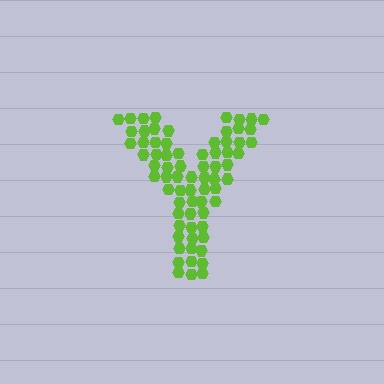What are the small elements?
The small elements are hexagons.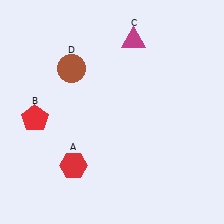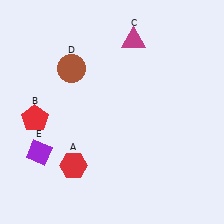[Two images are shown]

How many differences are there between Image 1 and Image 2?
There is 1 difference between the two images.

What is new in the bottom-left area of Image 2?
A purple diamond (E) was added in the bottom-left area of Image 2.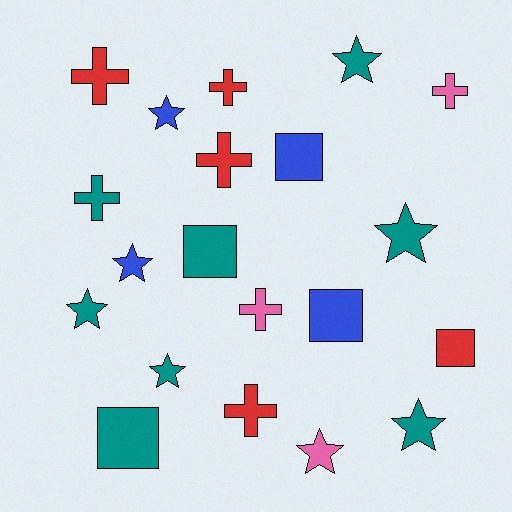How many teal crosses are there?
There is 1 teal cross.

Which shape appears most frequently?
Star, with 8 objects.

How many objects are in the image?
There are 20 objects.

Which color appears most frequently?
Teal, with 8 objects.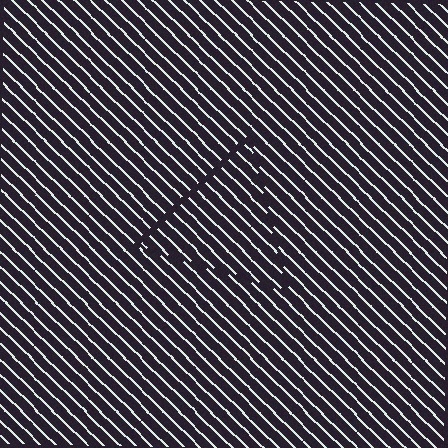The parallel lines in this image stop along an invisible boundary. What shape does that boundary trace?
An illusory triangle. The interior of the shape contains the same grating, shifted by half a period — the contour is defined by the phase discontinuity where line-ends from the inner and outer gratings abut.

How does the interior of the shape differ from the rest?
The interior of the shape contains the same grating, shifted by half a period — the contour is defined by the phase discontinuity where line-ends from the inner and outer gratings abut.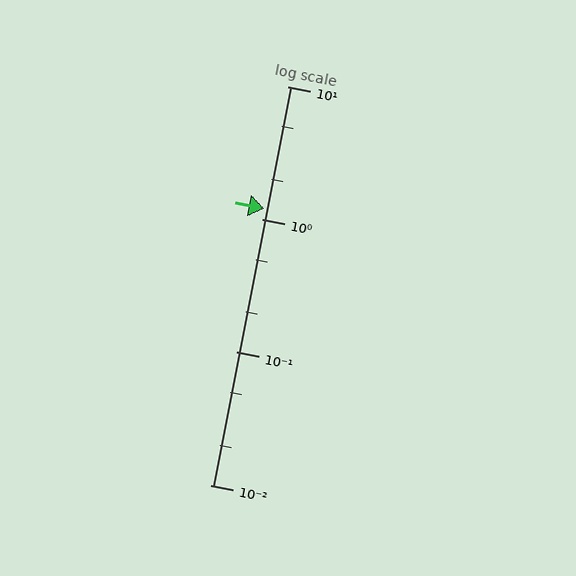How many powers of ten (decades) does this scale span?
The scale spans 3 decades, from 0.01 to 10.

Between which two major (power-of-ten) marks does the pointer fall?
The pointer is between 1 and 10.